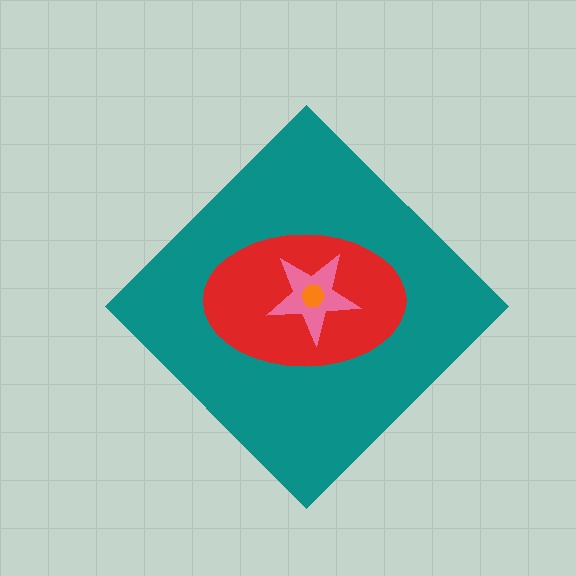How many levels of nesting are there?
4.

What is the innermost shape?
The orange hexagon.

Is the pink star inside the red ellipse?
Yes.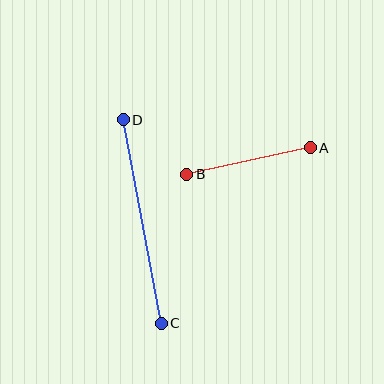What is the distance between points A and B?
The distance is approximately 127 pixels.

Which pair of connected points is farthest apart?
Points C and D are farthest apart.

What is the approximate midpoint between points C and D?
The midpoint is at approximately (142, 221) pixels.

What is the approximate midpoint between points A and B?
The midpoint is at approximately (248, 161) pixels.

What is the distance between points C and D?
The distance is approximately 207 pixels.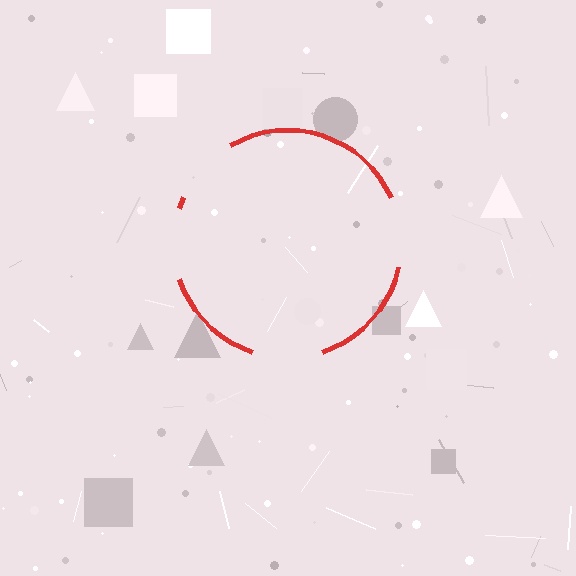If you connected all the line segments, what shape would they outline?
They would outline a circle.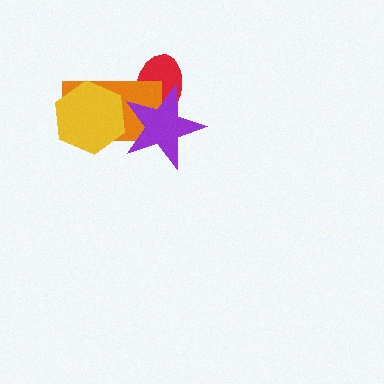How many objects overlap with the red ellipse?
2 objects overlap with the red ellipse.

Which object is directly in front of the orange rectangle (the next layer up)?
The yellow hexagon is directly in front of the orange rectangle.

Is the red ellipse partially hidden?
Yes, it is partially covered by another shape.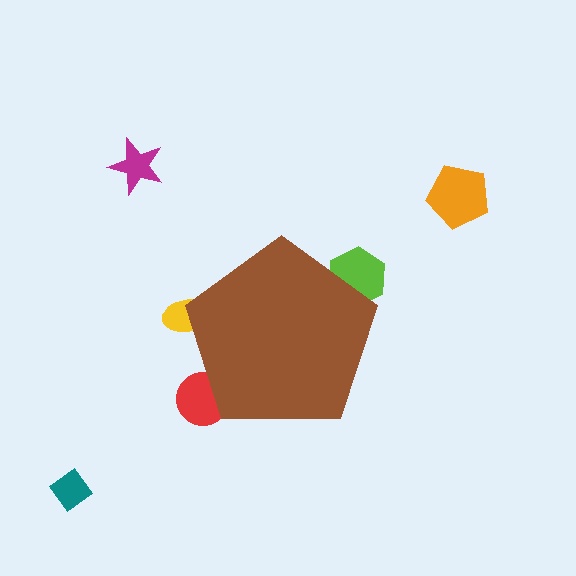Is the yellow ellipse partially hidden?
Yes, the yellow ellipse is partially hidden behind the brown pentagon.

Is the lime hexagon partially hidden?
Yes, the lime hexagon is partially hidden behind the brown pentagon.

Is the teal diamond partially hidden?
No, the teal diamond is fully visible.